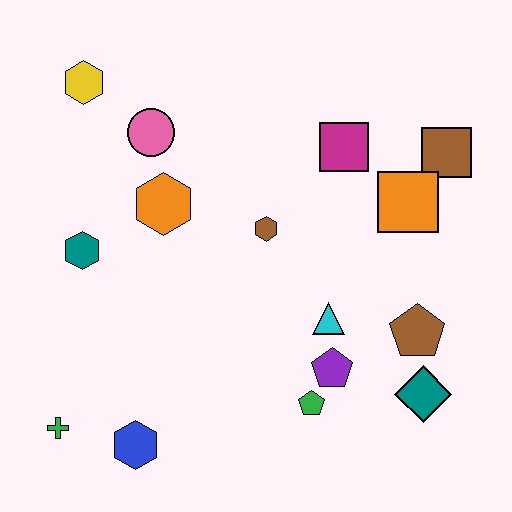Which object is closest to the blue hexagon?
The green cross is closest to the blue hexagon.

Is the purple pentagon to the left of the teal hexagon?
No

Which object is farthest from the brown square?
The green cross is farthest from the brown square.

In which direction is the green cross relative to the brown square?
The green cross is to the left of the brown square.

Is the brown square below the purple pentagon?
No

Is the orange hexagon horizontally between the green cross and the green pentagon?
Yes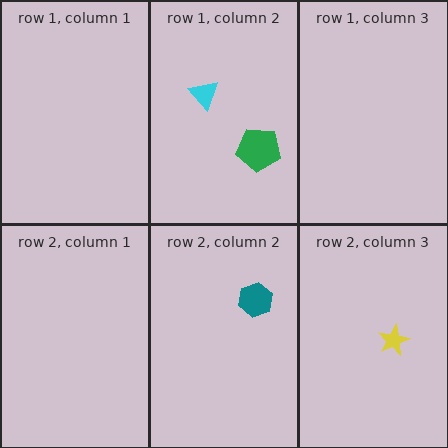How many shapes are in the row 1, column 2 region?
2.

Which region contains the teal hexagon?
The row 2, column 2 region.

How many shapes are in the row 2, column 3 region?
1.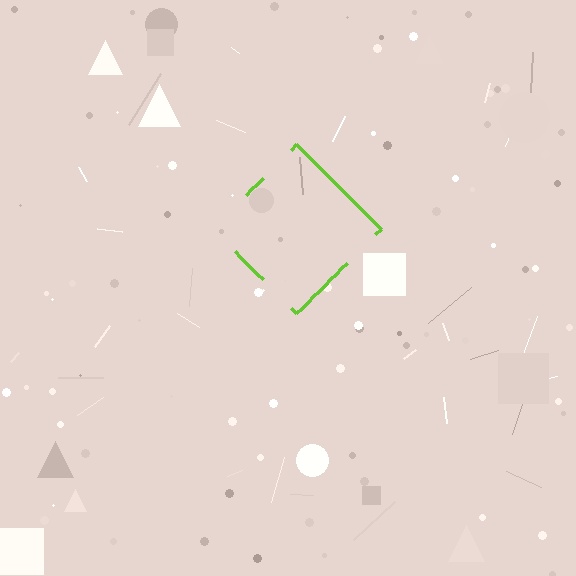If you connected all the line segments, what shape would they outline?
They would outline a diamond.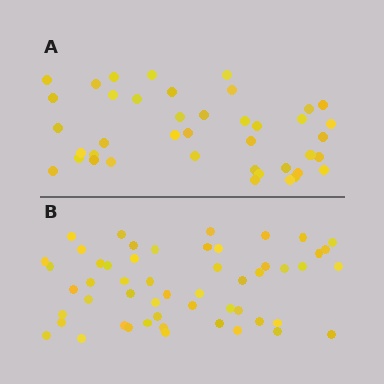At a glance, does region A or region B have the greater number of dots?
Region B (the bottom region) has more dots.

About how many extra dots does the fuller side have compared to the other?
Region B has roughly 12 or so more dots than region A.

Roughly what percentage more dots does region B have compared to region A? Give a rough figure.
About 30% more.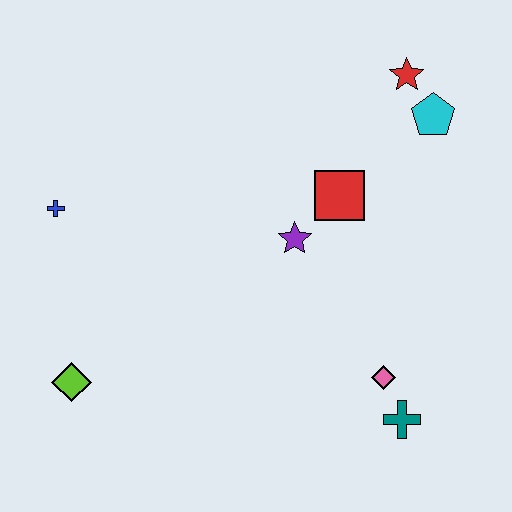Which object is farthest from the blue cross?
The teal cross is farthest from the blue cross.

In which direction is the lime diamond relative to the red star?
The lime diamond is to the left of the red star.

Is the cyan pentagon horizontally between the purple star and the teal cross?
No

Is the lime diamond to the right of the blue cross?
Yes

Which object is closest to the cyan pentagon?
The red star is closest to the cyan pentagon.